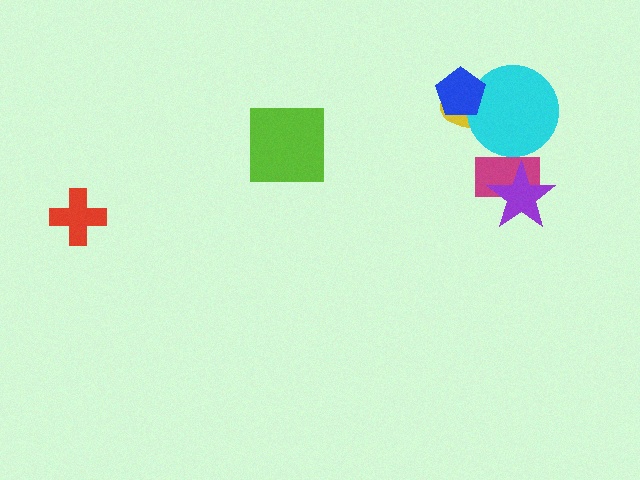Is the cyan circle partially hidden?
Yes, it is partially covered by another shape.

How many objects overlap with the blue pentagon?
2 objects overlap with the blue pentagon.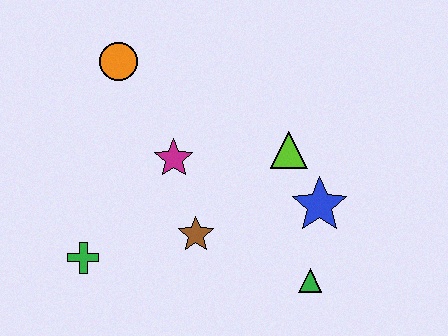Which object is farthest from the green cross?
The blue star is farthest from the green cross.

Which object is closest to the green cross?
The brown star is closest to the green cross.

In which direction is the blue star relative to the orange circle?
The blue star is to the right of the orange circle.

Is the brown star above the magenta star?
No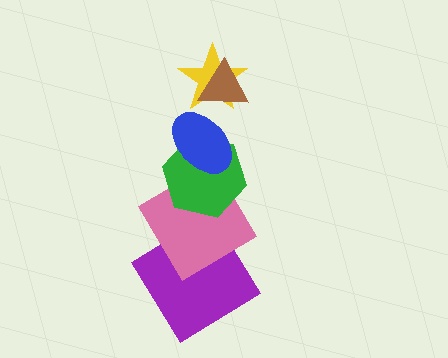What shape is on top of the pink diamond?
The green hexagon is on top of the pink diamond.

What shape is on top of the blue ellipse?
The yellow star is on top of the blue ellipse.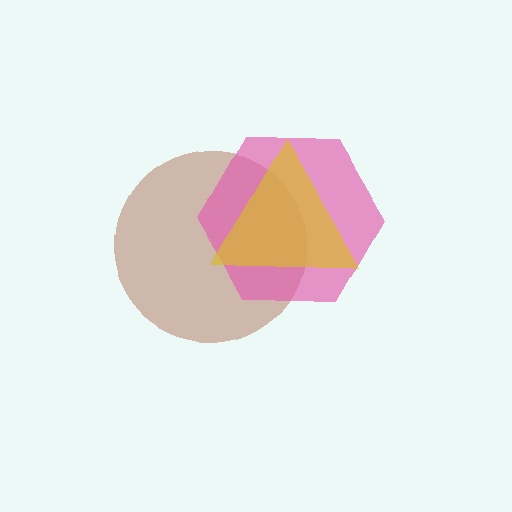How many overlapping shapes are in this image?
There are 3 overlapping shapes in the image.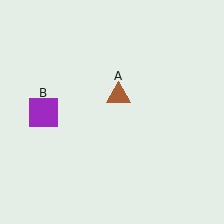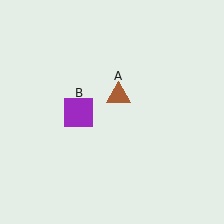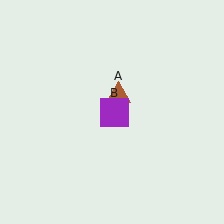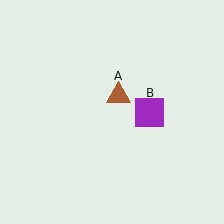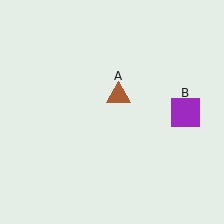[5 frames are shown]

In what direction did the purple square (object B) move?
The purple square (object B) moved right.